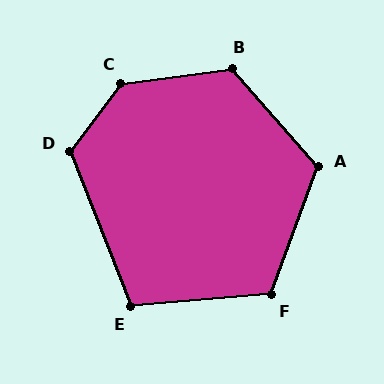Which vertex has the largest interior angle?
C, at approximately 135 degrees.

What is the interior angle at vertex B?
Approximately 124 degrees (obtuse).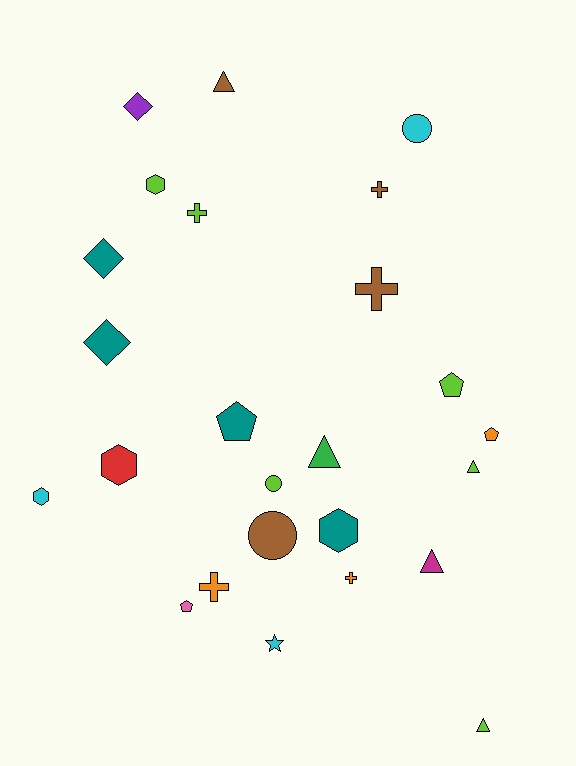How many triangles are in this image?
There are 5 triangles.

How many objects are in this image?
There are 25 objects.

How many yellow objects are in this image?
There are no yellow objects.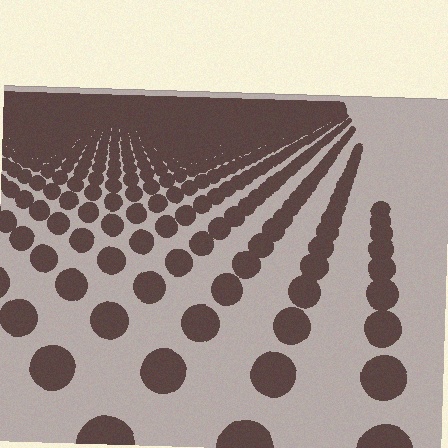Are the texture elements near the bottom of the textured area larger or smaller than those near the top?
Larger. Near the bottom, elements are closer to the viewer and appear at a bigger on-screen size.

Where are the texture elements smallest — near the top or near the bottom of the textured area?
Near the top.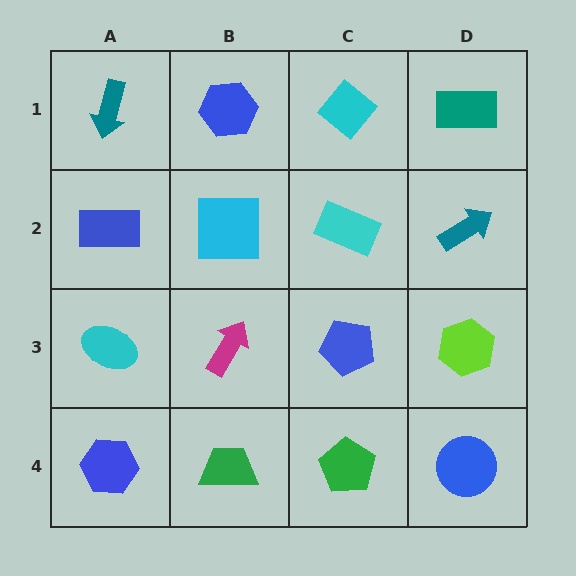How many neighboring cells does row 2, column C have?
4.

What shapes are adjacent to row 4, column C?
A blue pentagon (row 3, column C), a green trapezoid (row 4, column B), a blue circle (row 4, column D).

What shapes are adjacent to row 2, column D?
A teal rectangle (row 1, column D), a lime hexagon (row 3, column D), a cyan rectangle (row 2, column C).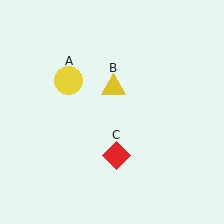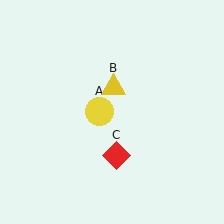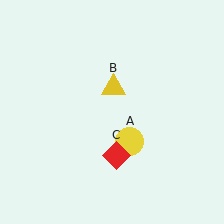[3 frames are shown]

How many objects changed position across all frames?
1 object changed position: yellow circle (object A).